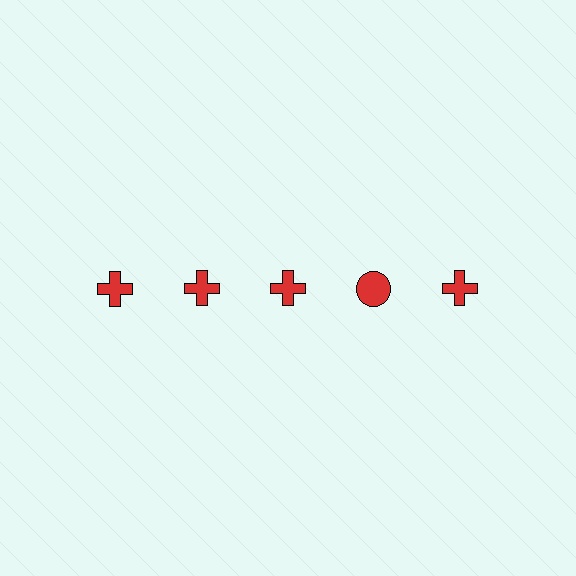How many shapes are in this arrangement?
There are 5 shapes arranged in a grid pattern.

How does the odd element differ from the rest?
It has a different shape: circle instead of cross.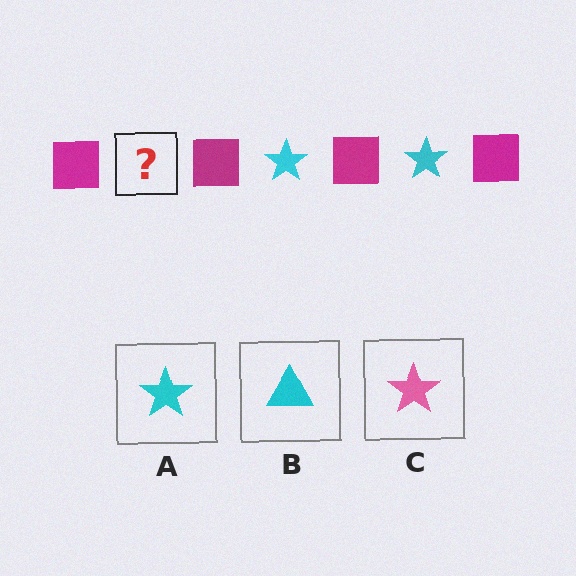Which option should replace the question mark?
Option A.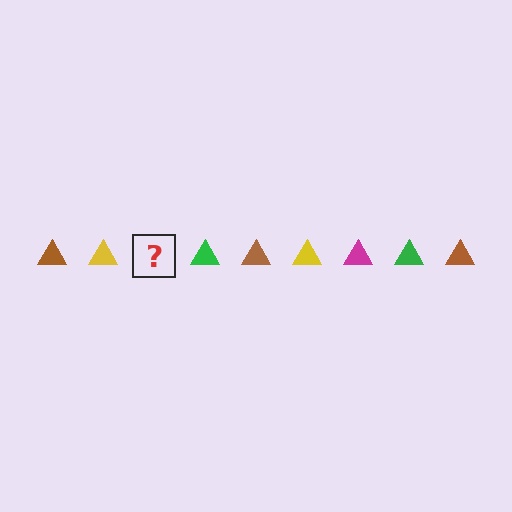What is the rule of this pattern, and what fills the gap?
The rule is that the pattern cycles through brown, yellow, magenta, green triangles. The gap should be filled with a magenta triangle.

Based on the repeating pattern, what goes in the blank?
The blank should be a magenta triangle.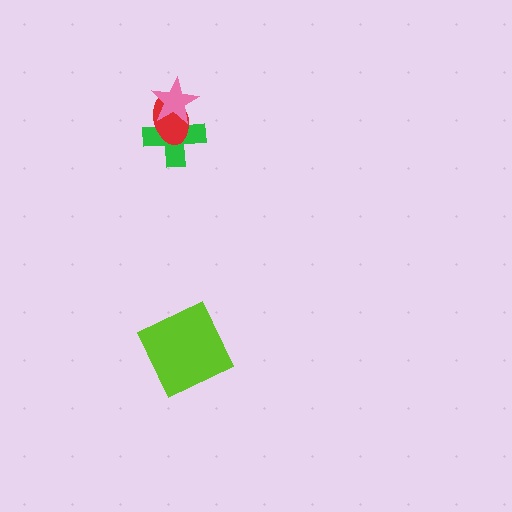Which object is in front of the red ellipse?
The pink star is in front of the red ellipse.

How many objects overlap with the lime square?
0 objects overlap with the lime square.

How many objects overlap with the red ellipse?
2 objects overlap with the red ellipse.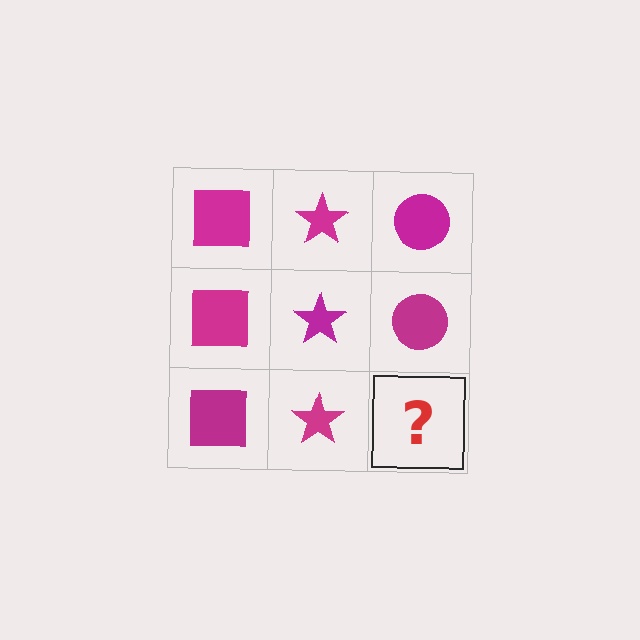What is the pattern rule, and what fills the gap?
The rule is that each column has a consistent shape. The gap should be filled with a magenta circle.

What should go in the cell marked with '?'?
The missing cell should contain a magenta circle.